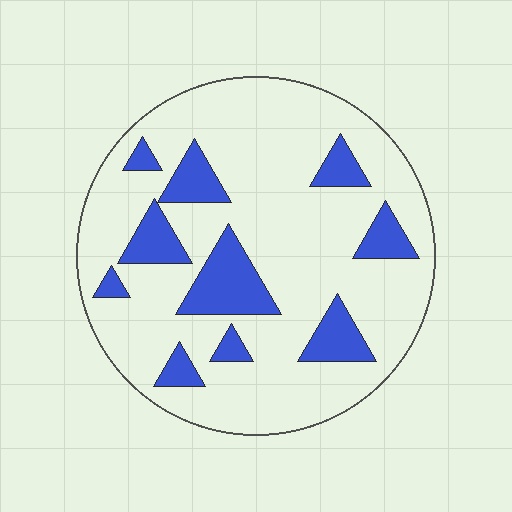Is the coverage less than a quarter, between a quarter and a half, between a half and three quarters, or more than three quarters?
Less than a quarter.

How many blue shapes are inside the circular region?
10.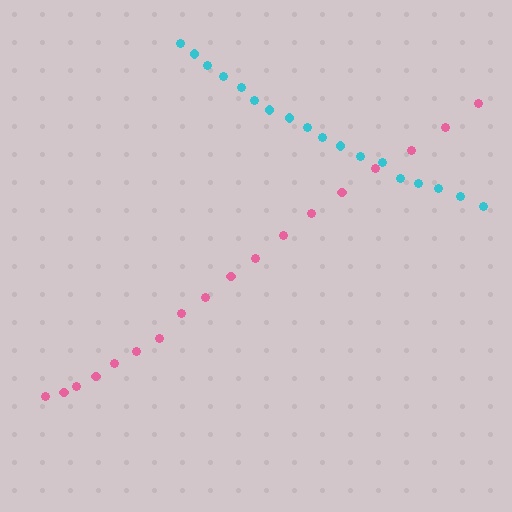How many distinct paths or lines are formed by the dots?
There are 2 distinct paths.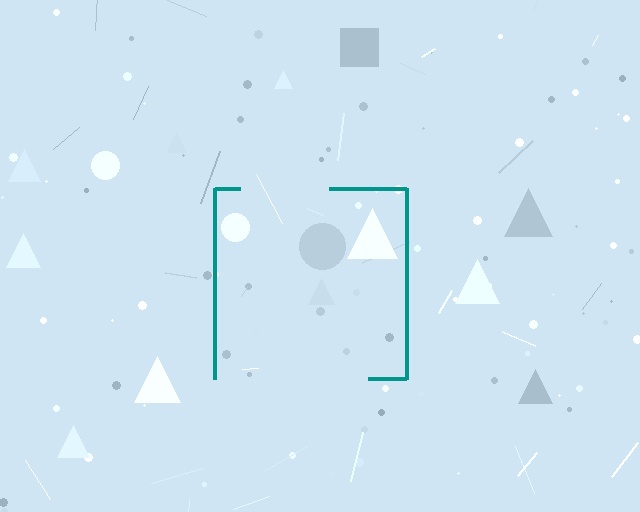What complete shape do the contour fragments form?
The contour fragments form a square.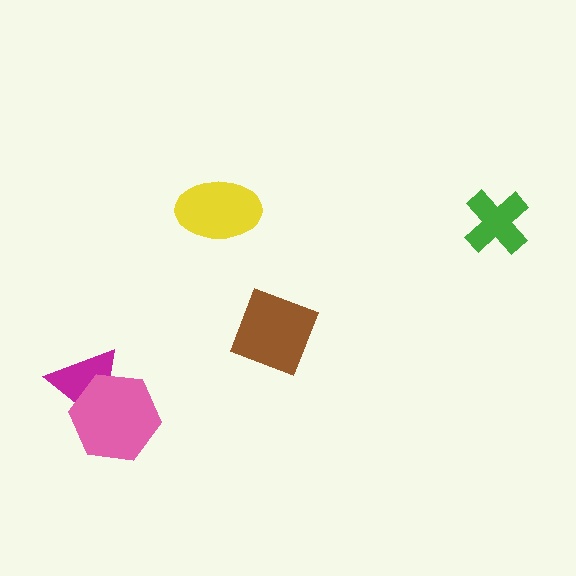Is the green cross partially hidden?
No, no other shape covers it.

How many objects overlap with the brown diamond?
0 objects overlap with the brown diamond.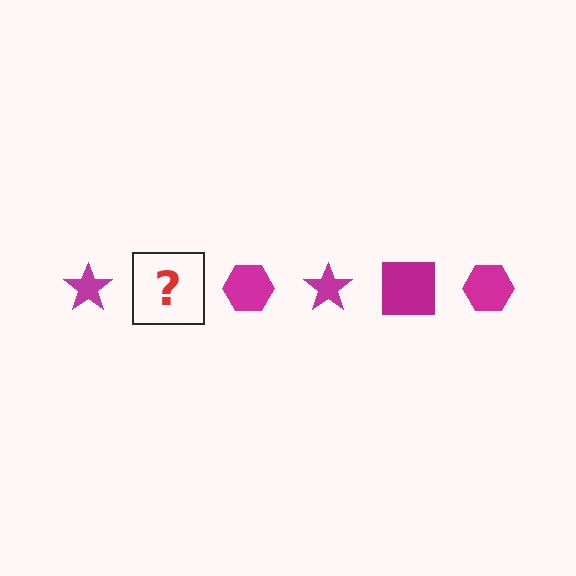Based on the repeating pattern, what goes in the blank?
The blank should be a magenta square.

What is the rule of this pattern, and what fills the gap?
The rule is that the pattern cycles through star, square, hexagon shapes in magenta. The gap should be filled with a magenta square.